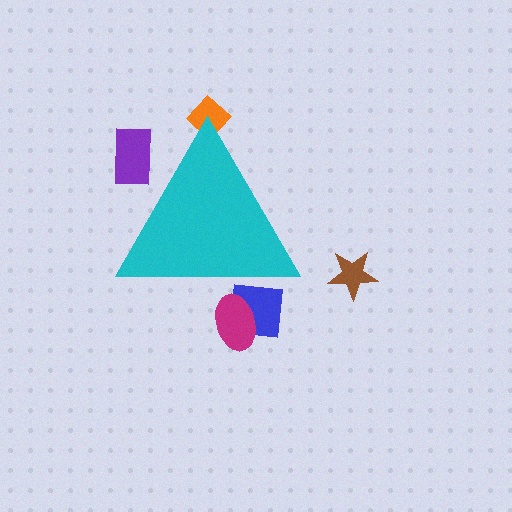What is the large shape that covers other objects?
A cyan triangle.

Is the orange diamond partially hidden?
Yes, the orange diamond is partially hidden behind the cyan triangle.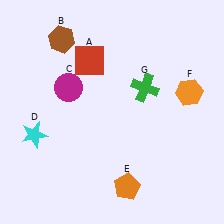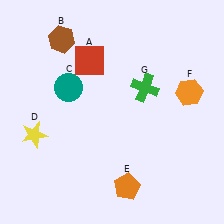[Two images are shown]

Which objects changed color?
C changed from magenta to teal. D changed from cyan to yellow.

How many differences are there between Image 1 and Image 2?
There are 2 differences between the two images.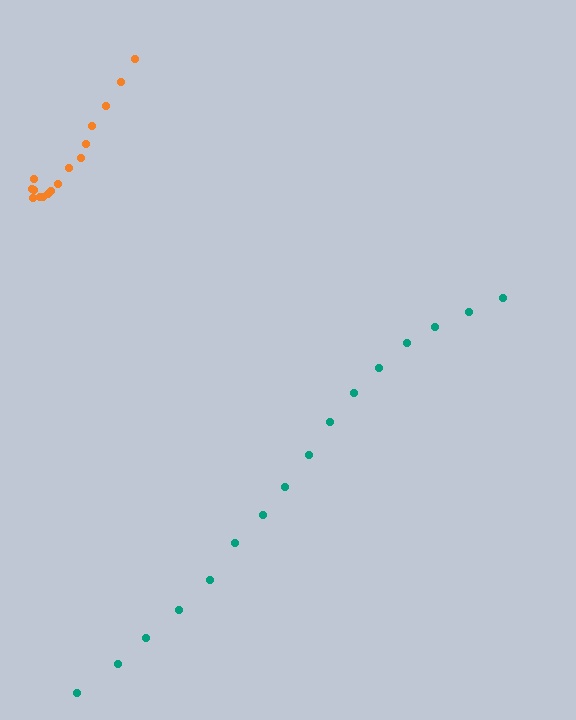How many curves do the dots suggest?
There are 2 distinct paths.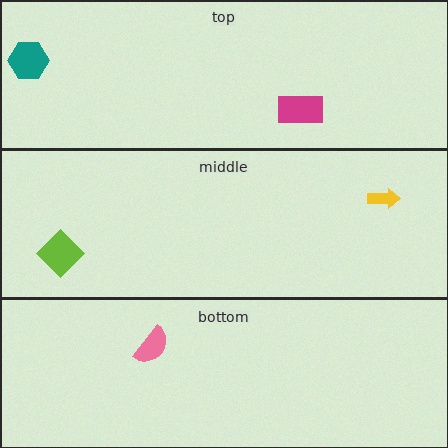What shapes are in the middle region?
The lime diamond, the yellow arrow.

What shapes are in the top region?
The magenta rectangle, the teal hexagon.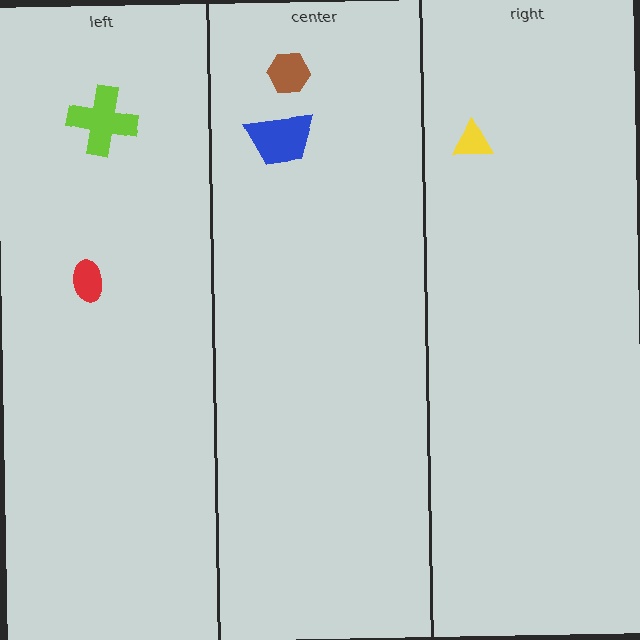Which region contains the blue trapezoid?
The center region.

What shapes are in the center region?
The brown hexagon, the blue trapezoid.